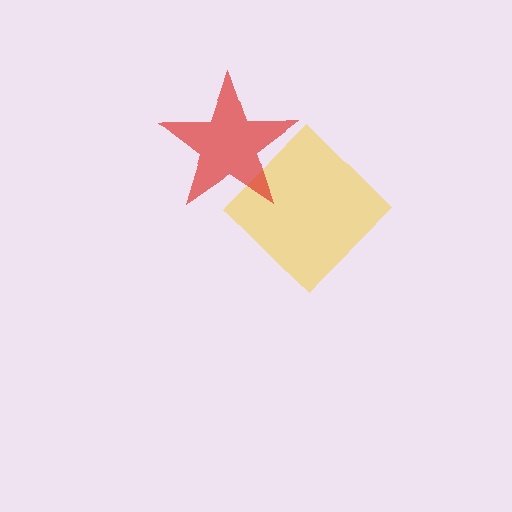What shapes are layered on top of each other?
The layered shapes are: a yellow diamond, a red star.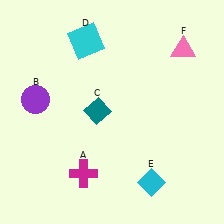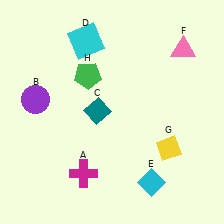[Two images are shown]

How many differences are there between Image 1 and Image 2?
There are 2 differences between the two images.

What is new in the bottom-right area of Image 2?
A yellow diamond (G) was added in the bottom-right area of Image 2.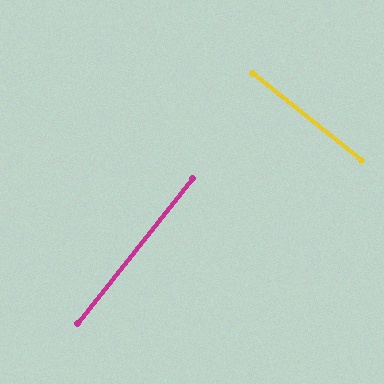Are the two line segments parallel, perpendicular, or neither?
Perpendicular — they meet at approximately 90°.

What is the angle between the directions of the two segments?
Approximately 90 degrees.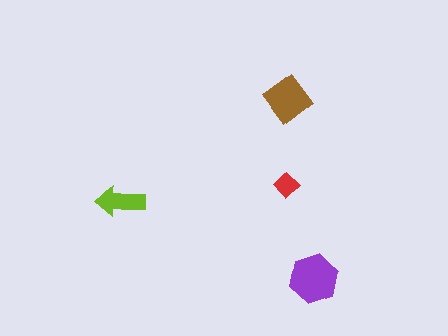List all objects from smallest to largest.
The red diamond, the lime arrow, the brown diamond, the purple hexagon.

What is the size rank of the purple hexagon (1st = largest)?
1st.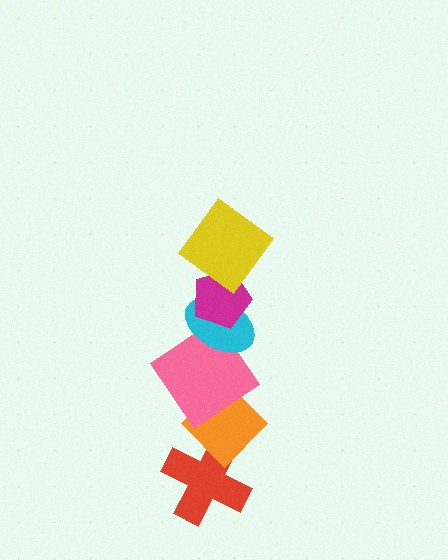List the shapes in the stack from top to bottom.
From top to bottom: the yellow diamond, the magenta pentagon, the cyan ellipse, the pink diamond, the orange diamond, the red cross.